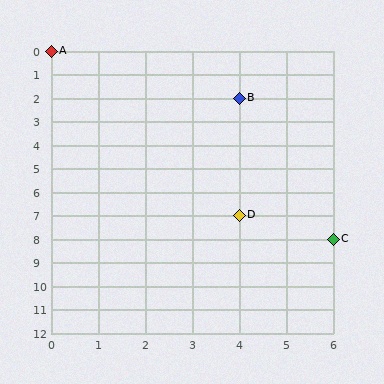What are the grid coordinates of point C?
Point C is at grid coordinates (6, 8).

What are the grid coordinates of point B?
Point B is at grid coordinates (4, 2).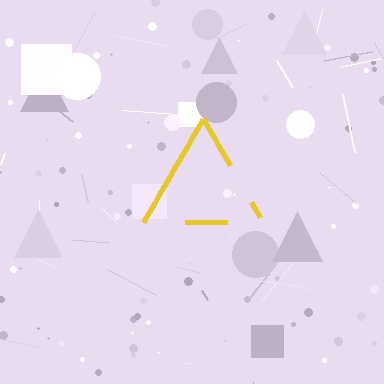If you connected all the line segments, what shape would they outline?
They would outline a triangle.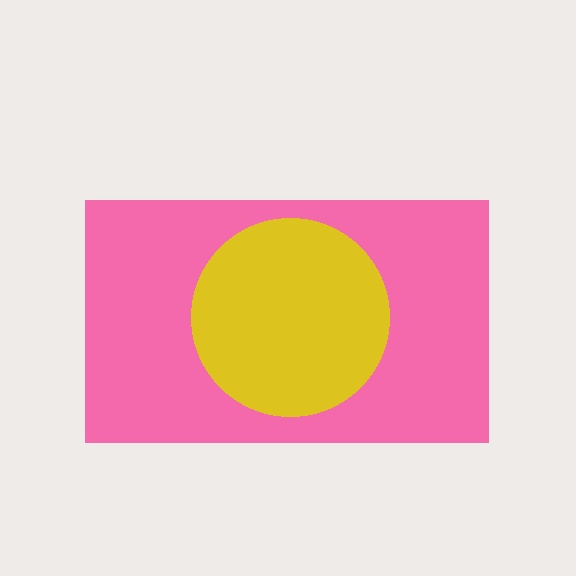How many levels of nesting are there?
2.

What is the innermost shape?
The yellow circle.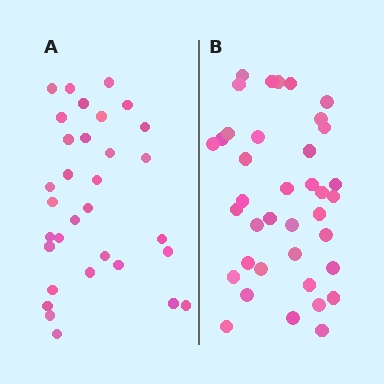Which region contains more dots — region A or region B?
Region B (the right region) has more dots.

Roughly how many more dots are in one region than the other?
Region B has about 6 more dots than region A.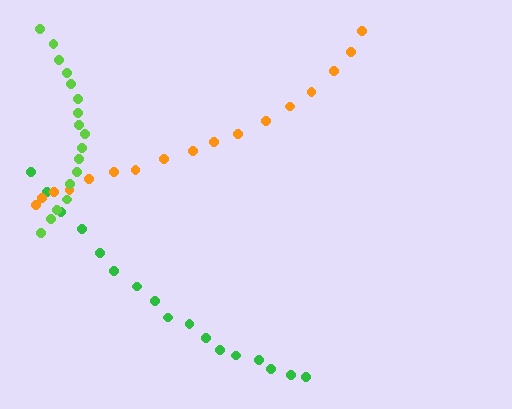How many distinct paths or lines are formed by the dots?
There are 3 distinct paths.